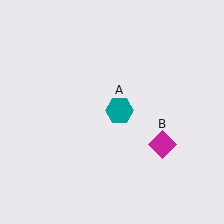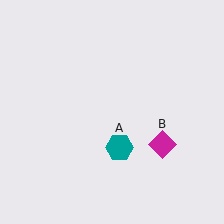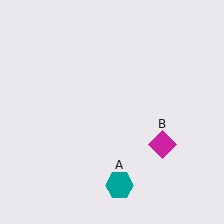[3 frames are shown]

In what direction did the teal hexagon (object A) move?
The teal hexagon (object A) moved down.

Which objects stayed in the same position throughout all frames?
Magenta diamond (object B) remained stationary.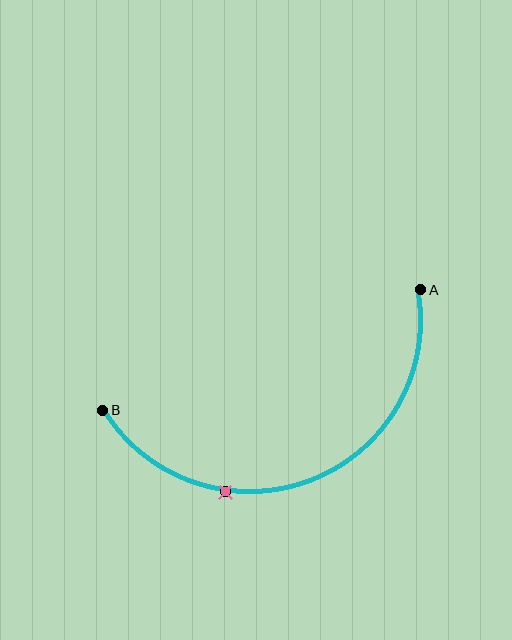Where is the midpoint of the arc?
The arc midpoint is the point on the curve farthest from the straight line joining A and B. It sits below that line.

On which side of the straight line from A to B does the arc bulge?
The arc bulges below the straight line connecting A and B.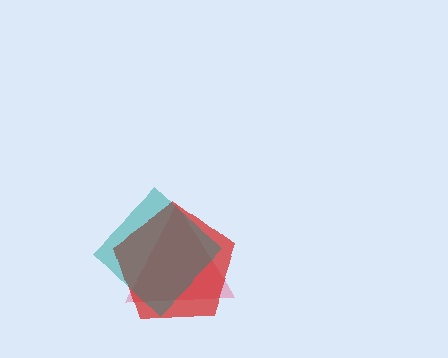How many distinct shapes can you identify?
There are 3 distinct shapes: a pink triangle, a red pentagon, a teal diamond.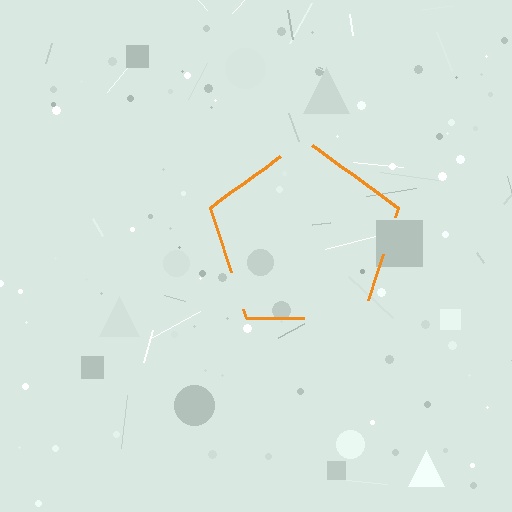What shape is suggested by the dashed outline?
The dashed outline suggests a pentagon.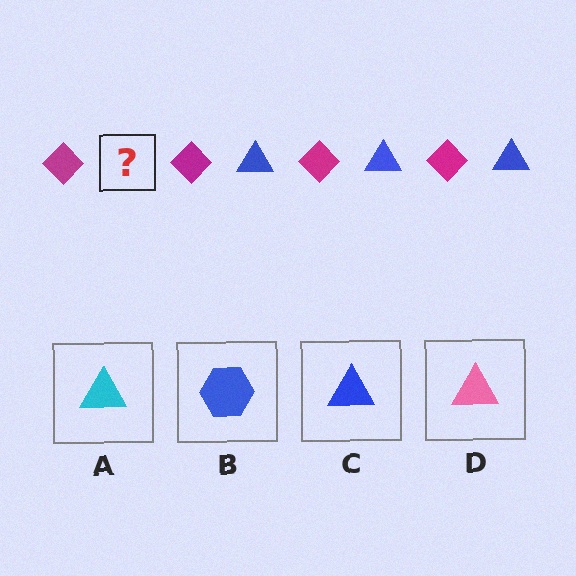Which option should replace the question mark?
Option C.